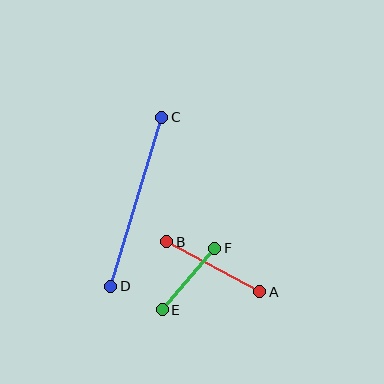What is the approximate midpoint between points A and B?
The midpoint is at approximately (213, 267) pixels.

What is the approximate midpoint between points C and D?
The midpoint is at approximately (136, 202) pixels.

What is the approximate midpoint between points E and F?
The midpoint is at approximately (188, 279) pixels.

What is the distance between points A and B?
The distance is approximately 106 pixels.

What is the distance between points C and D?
The distance is approximately 177 pixels.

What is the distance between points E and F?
The distance is approximately 81 pixels.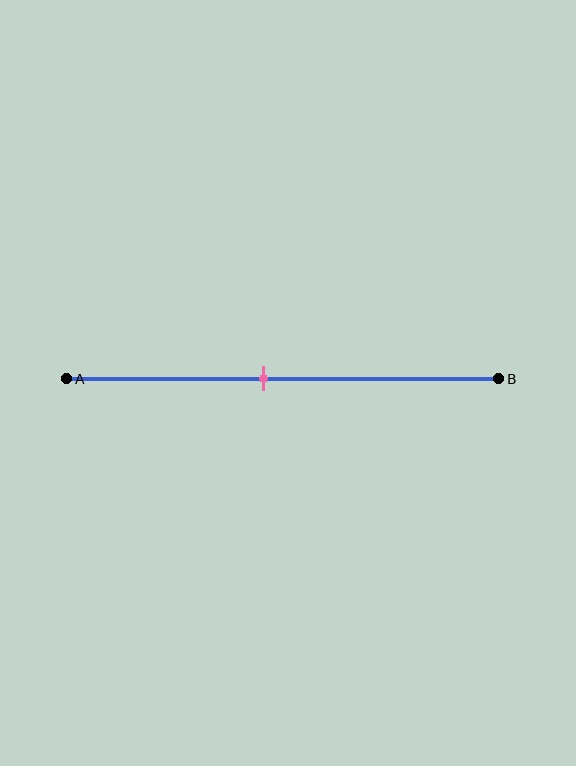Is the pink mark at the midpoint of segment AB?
No, the mark is at about 45% from A, not at the 50% midpoint.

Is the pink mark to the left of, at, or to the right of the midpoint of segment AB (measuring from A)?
The pink mark is to the left of the midpoint of segment AB.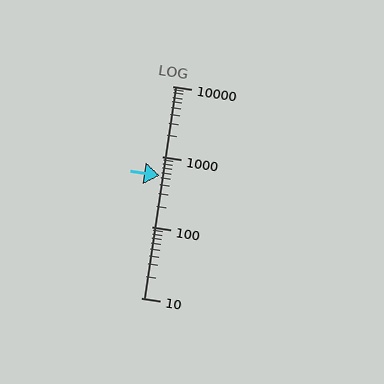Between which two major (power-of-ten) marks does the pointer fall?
The pointer is between 100 and 1000.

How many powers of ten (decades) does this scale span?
The scale spans 3 decades, from 10 to 10000.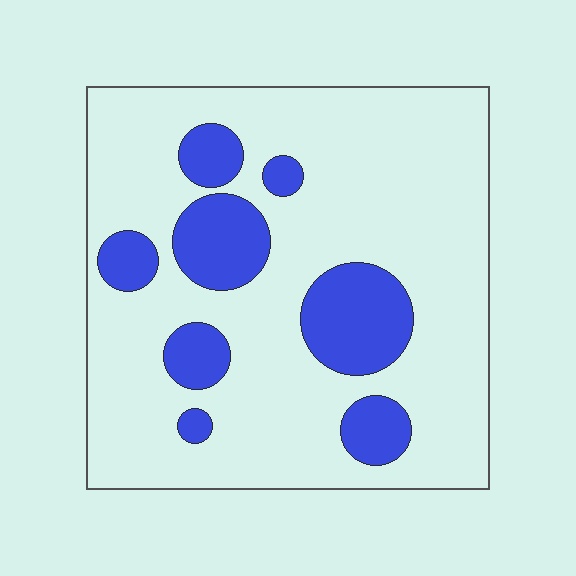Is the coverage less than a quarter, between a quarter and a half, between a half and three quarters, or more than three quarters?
Less than a quarter.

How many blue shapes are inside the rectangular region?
8.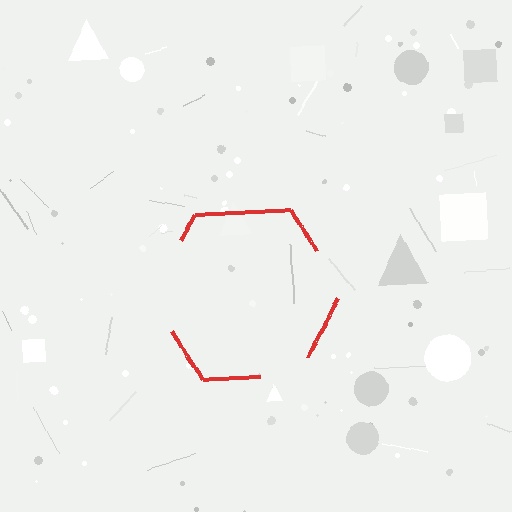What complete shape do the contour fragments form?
The contour fragments form a hexagon.